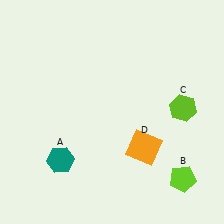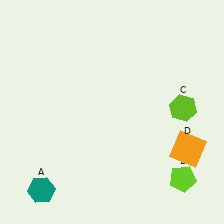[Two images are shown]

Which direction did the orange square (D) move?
The orange square (D) moved right.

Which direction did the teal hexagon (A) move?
The teal hexagon (A) moved down.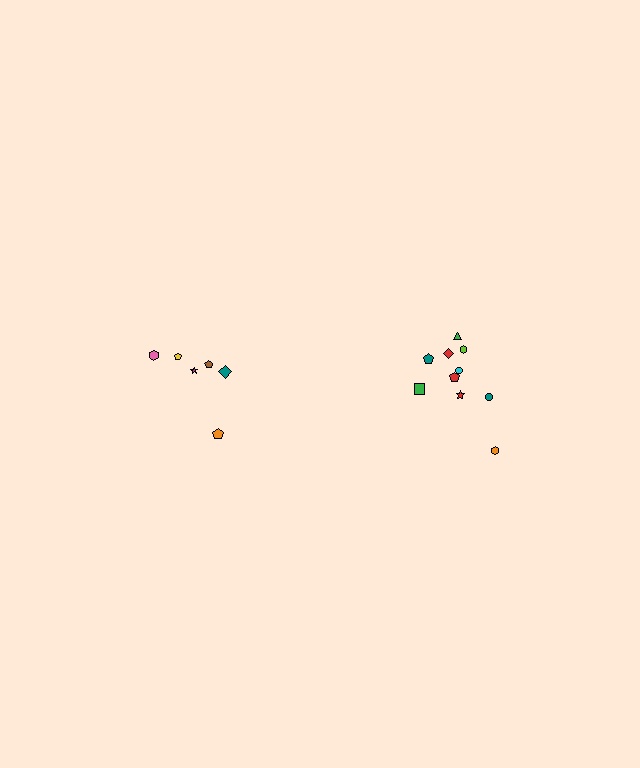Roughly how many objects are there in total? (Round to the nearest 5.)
Roughly 15 objects in total.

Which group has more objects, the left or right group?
The right group.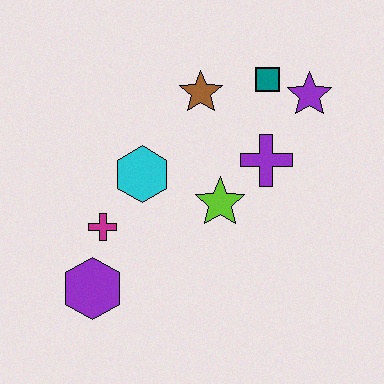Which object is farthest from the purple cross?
The purple hexagon is farthest from the purple cross.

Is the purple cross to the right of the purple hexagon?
Yes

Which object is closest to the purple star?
The teal square is closest to the purple star.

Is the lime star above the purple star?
No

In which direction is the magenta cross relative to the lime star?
The magenta cross is to the left of the lime star.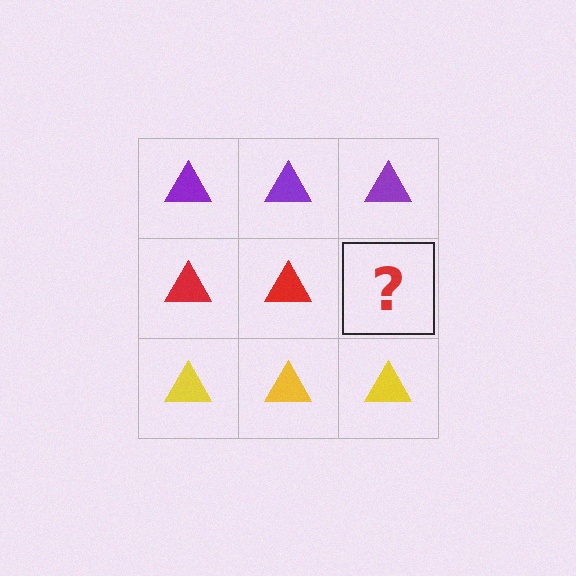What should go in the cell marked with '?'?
The missing cell should contain a red triangle.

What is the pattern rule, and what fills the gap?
The rule is that each row has a consistent color. The gap should be filled with a red triangle.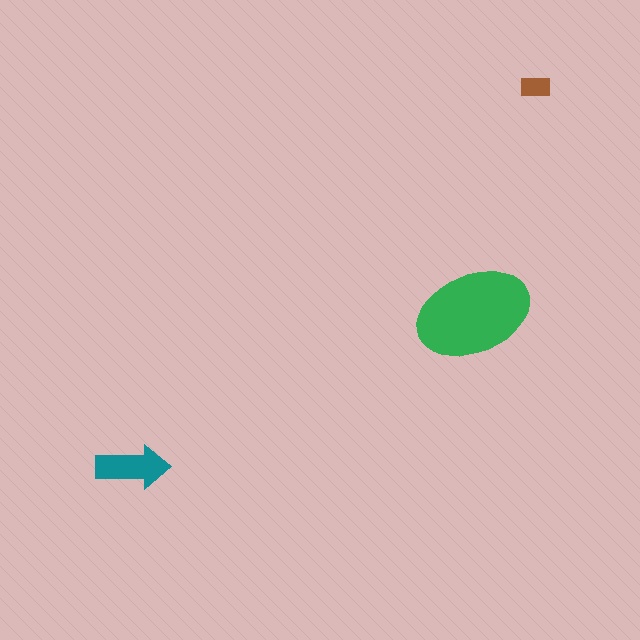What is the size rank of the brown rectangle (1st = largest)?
3rd.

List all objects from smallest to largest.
The brown rectangle, the teal arrow, the green ellipse.